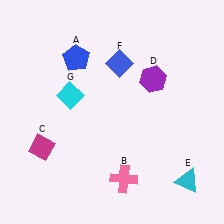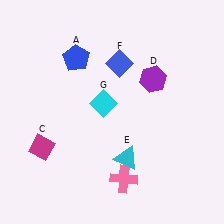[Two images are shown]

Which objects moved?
The objects that moved are: the cyan triangle (E), the cyan diamond (G).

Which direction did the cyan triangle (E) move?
The cyan triangle (E) moved left.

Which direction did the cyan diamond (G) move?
The cyan diamond (G) moved right.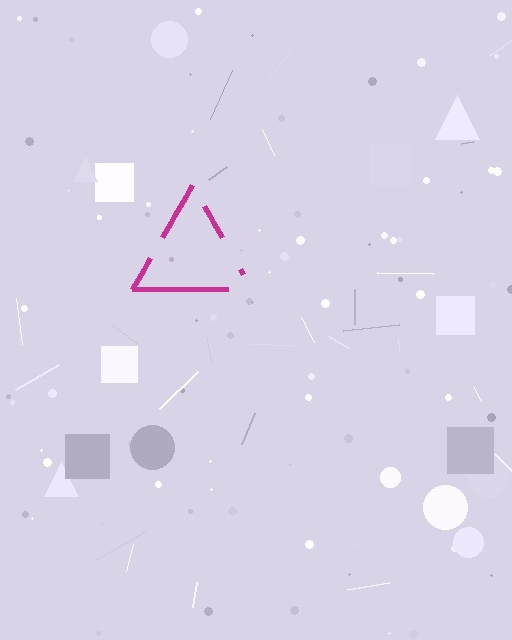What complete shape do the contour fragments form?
The contour fragments form a triangle.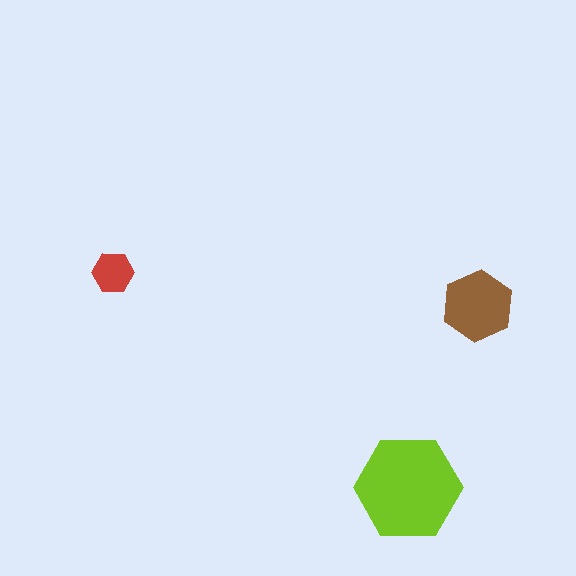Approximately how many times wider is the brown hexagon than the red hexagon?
About 1.5 times wider.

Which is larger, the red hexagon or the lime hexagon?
The lime one.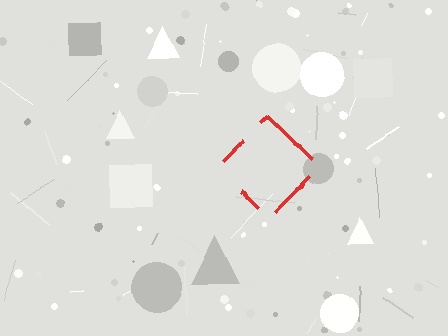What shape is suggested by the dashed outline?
The dashed outline suggests a diamond.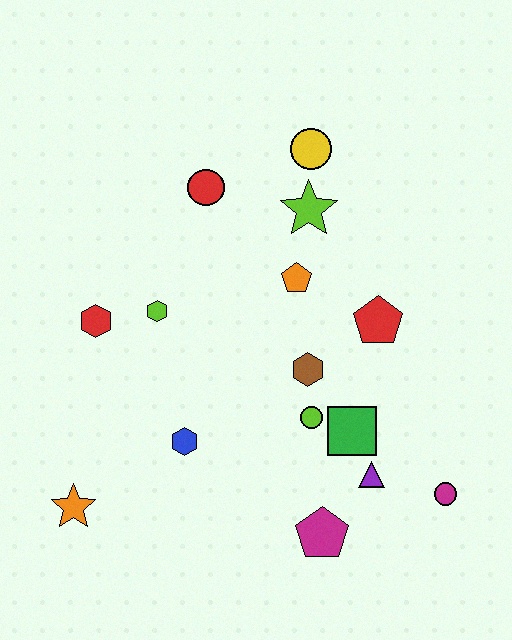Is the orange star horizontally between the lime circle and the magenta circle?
No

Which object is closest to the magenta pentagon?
The purple triangle is closest to the magenta pentagon.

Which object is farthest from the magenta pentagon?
The yellow circle is farthest from the magenta pentagon.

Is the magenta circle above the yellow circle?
No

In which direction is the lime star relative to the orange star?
The lime star is above the orange star.